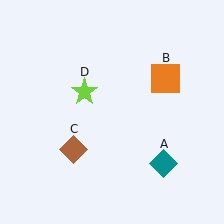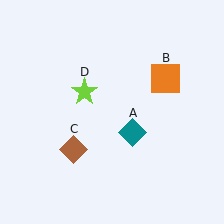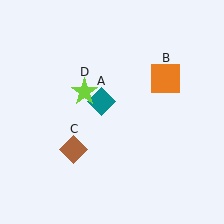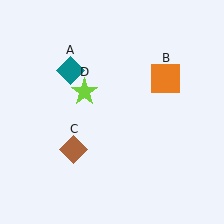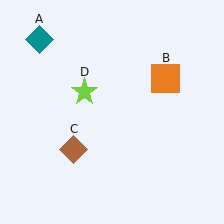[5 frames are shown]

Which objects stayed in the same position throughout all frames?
Orange square (object B) and brown diamond (object C) and lime star (object D) remained stationary.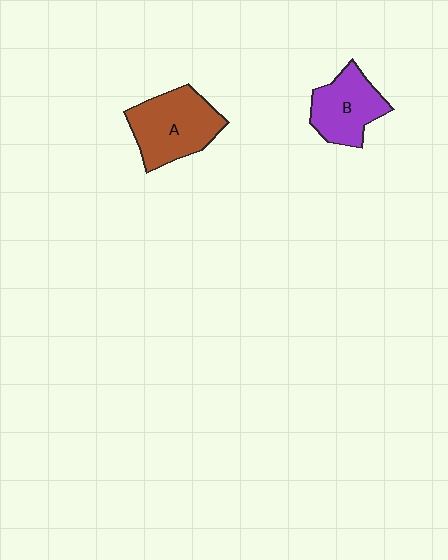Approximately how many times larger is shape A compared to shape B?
Approximately 1.3 times.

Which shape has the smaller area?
Shape B (purple).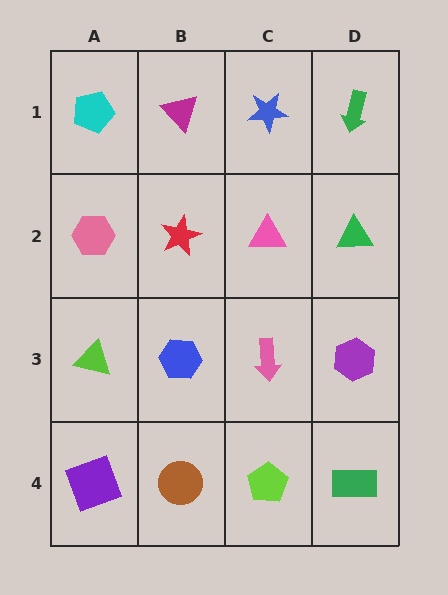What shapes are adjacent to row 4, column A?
A lime triangle (row 3, column A), a brown circle (row 4, column B).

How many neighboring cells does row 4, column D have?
2.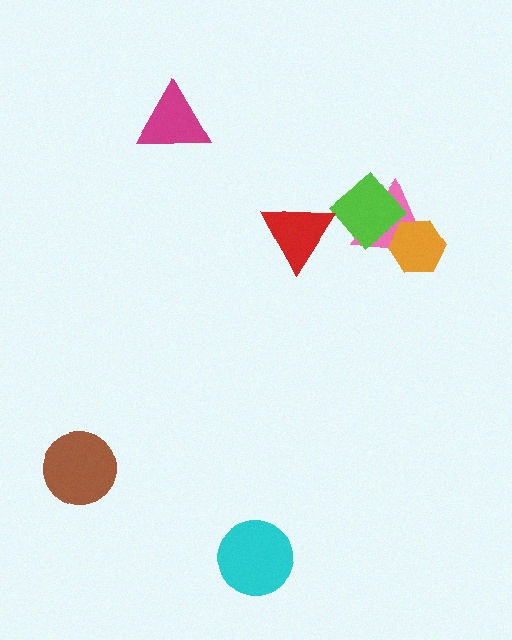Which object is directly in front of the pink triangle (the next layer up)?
The lime diamond is directly in front of the pink triangle.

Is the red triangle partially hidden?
No, no other shape covers it.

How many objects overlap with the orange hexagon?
1 object overlaps with the orange hexagon.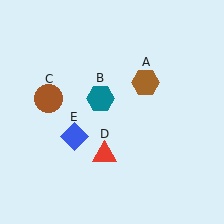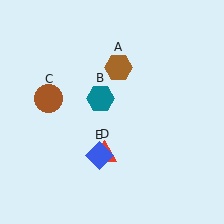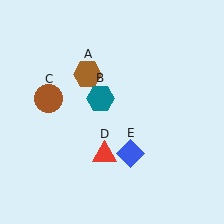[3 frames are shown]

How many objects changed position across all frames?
2 objects changed position: brown hexagon (object A), blue diamond (object E).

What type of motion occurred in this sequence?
The brown hexagon (object A), blue diamond (object E) rotated counterclockwise around the center of the scene.